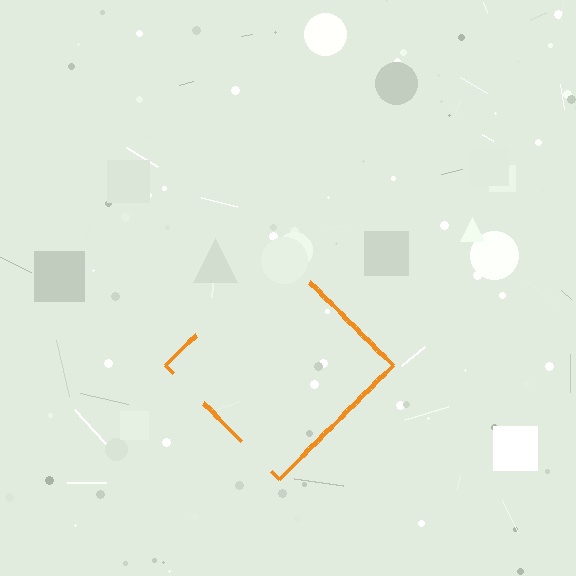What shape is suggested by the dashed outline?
The dashed outline suggests a diamond.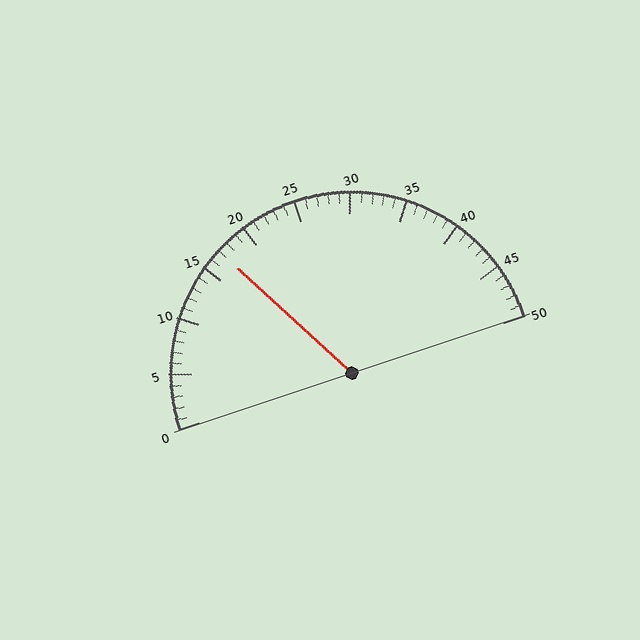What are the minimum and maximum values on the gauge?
The gauge ranges from 0 to 50.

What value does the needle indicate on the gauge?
The needle indicates approximately 17.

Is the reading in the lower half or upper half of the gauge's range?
The reading is in the lower half of the range (0 to 50).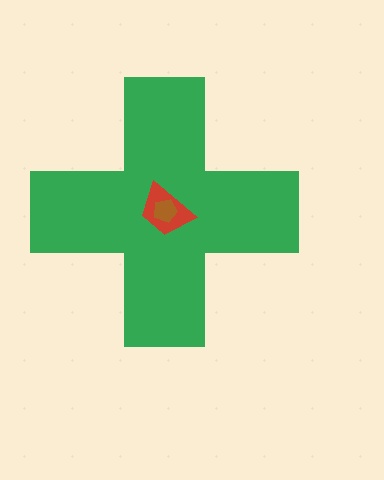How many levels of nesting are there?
3.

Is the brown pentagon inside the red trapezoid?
Yes.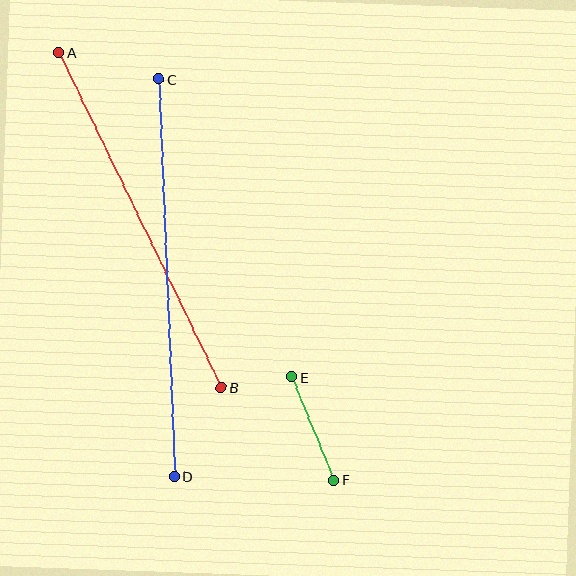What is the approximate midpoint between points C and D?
The midpoint is at approximately (167, 278) pixels.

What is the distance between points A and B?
The distance is approximately 372 pixels.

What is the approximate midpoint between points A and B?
The midpoint is at approximately (140, 220) pixels.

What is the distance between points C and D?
The distance is approximately 398 pixels.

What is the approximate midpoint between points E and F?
The midpoint is at approximately (313, 428) pixels.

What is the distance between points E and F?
The distance is approximately 111 pixels.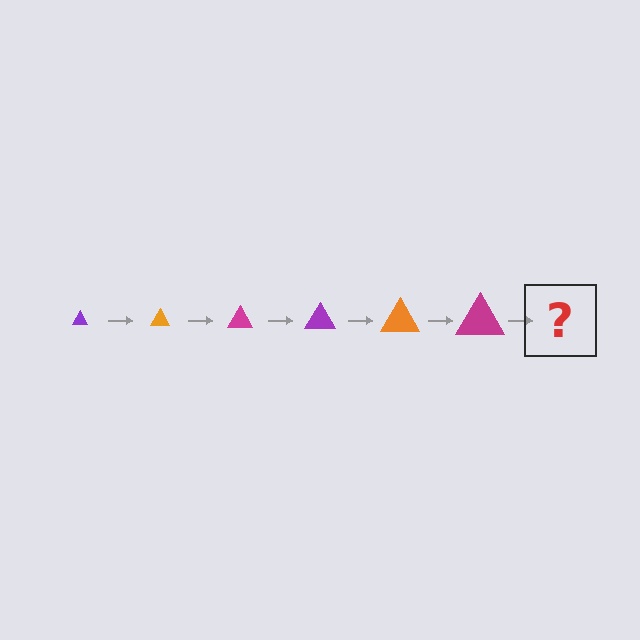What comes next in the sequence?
The next element should be a purple triangle, larger than the previous one.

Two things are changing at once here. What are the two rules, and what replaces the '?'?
The two rules are that the triangle grows larger each step and the color cycles through purple, orange, and magenta. The '?' should be a purple triangle, larger than the previous one.